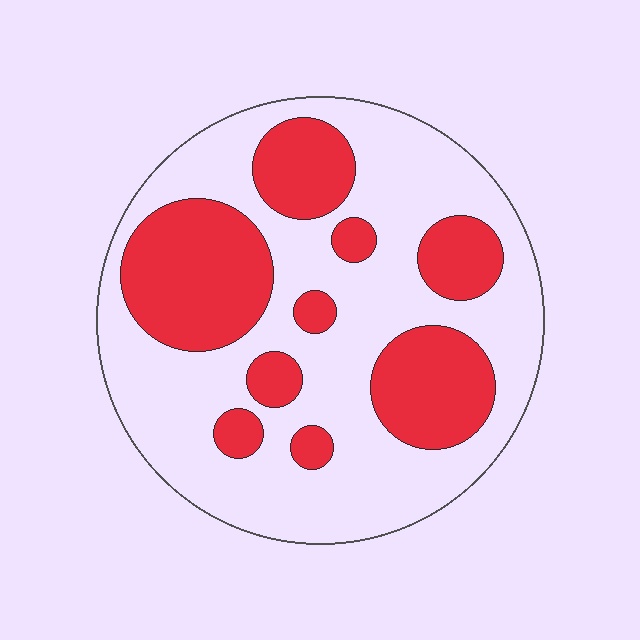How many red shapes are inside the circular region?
9.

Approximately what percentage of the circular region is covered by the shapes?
Approximately 35%.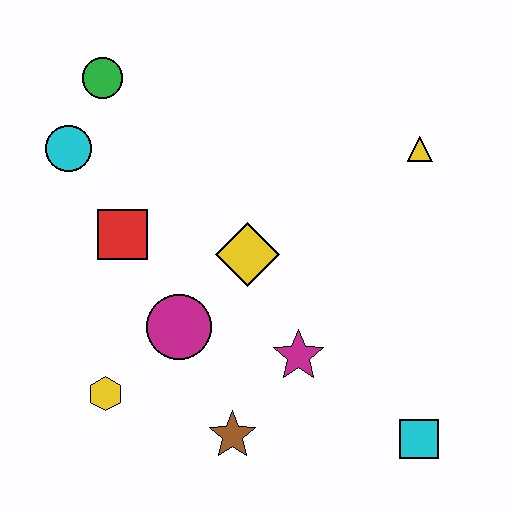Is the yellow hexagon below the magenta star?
Yes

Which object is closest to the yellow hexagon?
The magenta circle is closest to the yellow hexagon.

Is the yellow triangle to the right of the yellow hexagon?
Yes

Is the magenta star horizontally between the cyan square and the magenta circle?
Yes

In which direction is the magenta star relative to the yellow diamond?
The magenta star is below the yellow diamond.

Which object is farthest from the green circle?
The cyan square is farthest from the green circle.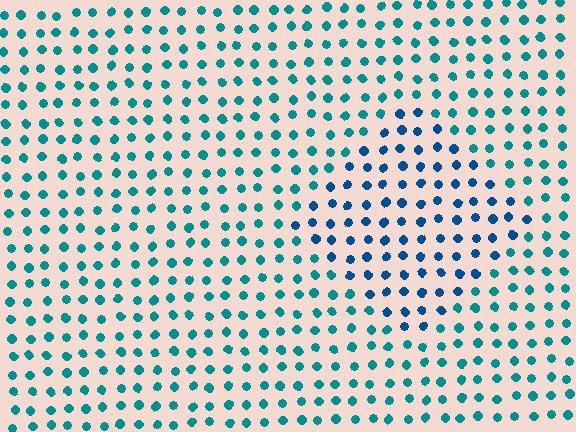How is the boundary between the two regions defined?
The boundary is defined purely by a slight shift in hue (about 28 degrees). Spacing, size, and orientation are identical on both sides.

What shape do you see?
I see a diamond.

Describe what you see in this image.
The image is filled with small teal elements in a uniform arrangement. A diamond-shaped region is visible where the elements are tinted to a slightly different hue, forming a subtle color boundary.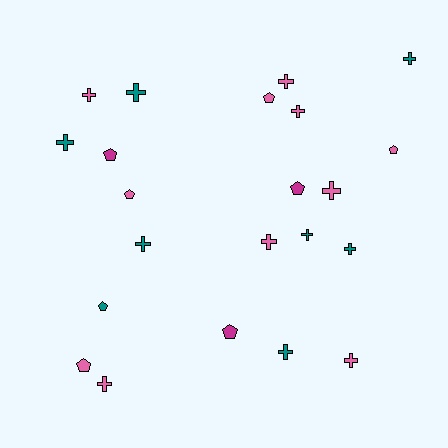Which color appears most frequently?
Pink, with 11 objects.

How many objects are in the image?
There are 22 objects.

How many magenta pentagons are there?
There are 3 magenta pentagons.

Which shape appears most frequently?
Cross, with 14 objects.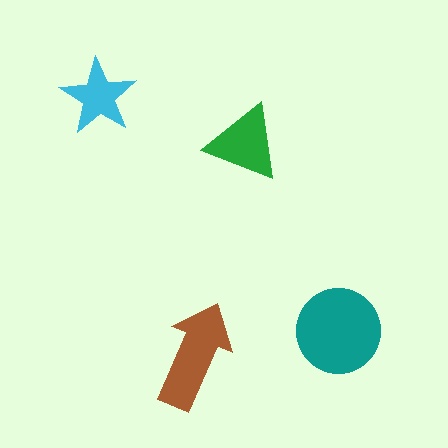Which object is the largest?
The teal circle.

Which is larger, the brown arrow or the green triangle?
The brown arrow.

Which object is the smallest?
The cyan star.